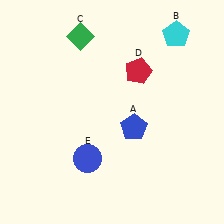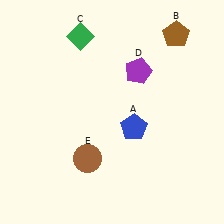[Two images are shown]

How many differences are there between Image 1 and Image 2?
There are 3 differences between the two images.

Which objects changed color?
B changed from cyan to brown. D changed from red to purple. E changed from blue to brown.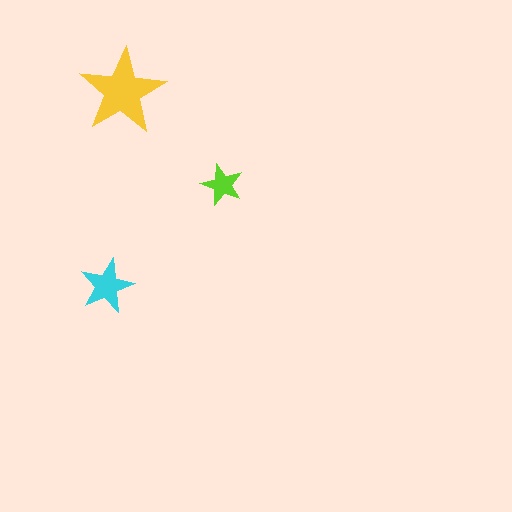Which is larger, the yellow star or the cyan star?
The yellow one.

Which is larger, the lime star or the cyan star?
The cyan one.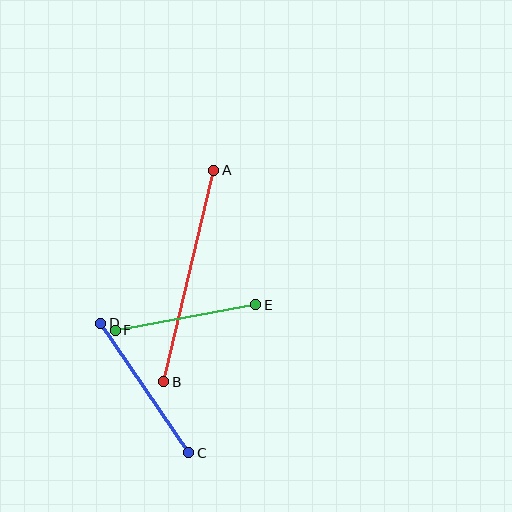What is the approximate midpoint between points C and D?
The midpoint is at approximately (145, 388) pixels.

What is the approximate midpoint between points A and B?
The midpoint is at approximately (189, 276) pixels.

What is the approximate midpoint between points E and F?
The midpoint is at approximately (185, 318) pixels.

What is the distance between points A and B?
The distance is approximately 217 pixels.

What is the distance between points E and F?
The distance is approximately 142 pixels.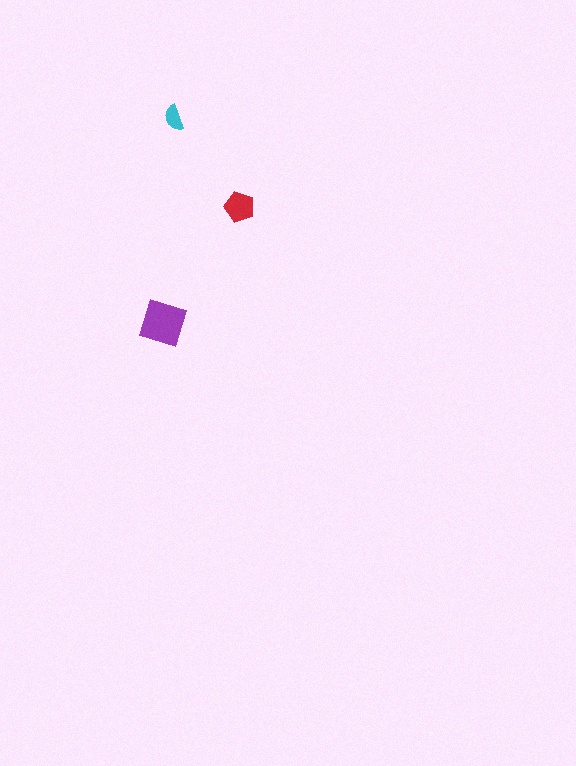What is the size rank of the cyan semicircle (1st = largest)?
3rd.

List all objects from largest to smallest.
The purple diamond, the red pentagon, the cyan semicircle.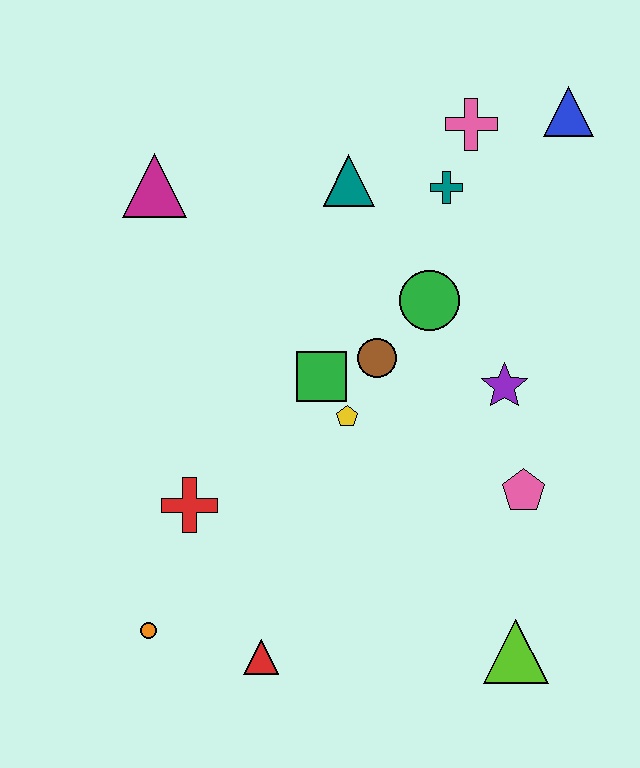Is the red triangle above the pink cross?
No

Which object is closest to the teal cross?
The pink cross is closest to the teal cross.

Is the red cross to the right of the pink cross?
No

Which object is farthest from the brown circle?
The orange circle is farthest from the brown circle.